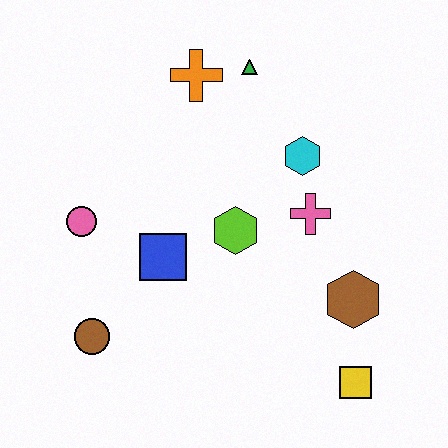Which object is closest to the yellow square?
The brown hexagon is closest to the yellow square.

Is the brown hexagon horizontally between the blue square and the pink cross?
No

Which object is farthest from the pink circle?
The yellow square is farthest from the pink circle.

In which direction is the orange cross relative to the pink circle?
The orange cross is above the pink circle.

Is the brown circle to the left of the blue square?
Yes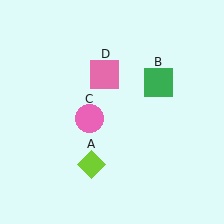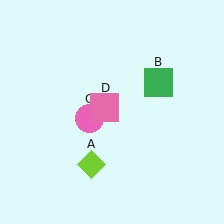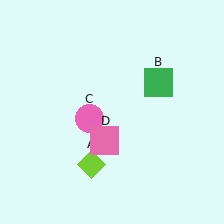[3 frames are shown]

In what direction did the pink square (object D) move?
The pink square (object D) moved down.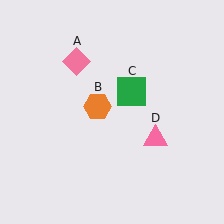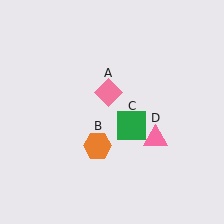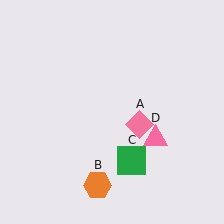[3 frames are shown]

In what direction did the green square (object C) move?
The green square (object C) moved down.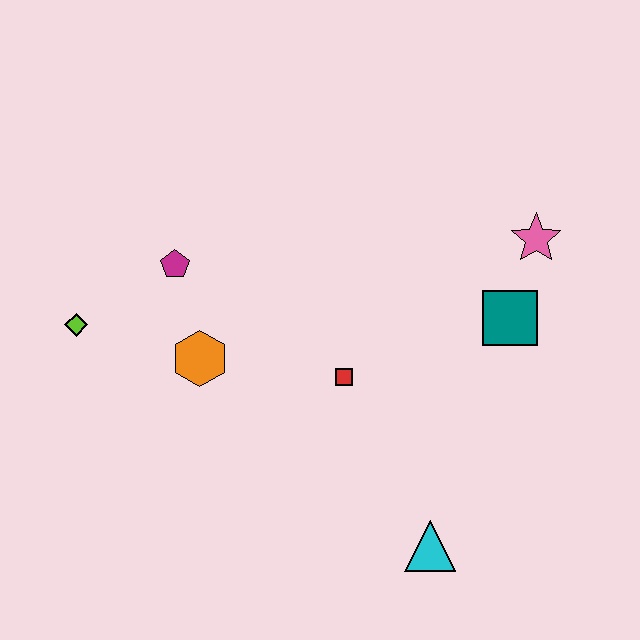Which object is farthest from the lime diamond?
The pink star is farthest from the lime diamond.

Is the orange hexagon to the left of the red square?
Yes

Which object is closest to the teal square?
The pink star is closest to the teal square.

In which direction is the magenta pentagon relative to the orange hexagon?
The magenta pentagon is above the orange hexagon.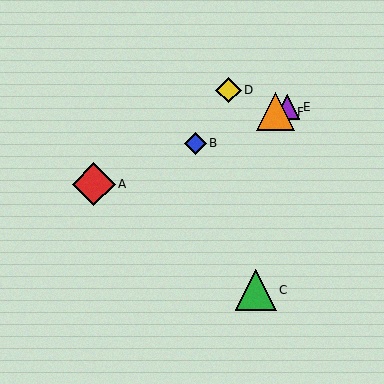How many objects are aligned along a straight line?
4 objects (A, B, E, F) are aligned along a straight line.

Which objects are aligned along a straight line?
Objects A, B, E, F are aligned along a straight line.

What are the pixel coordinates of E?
Object E is at (287, 107).